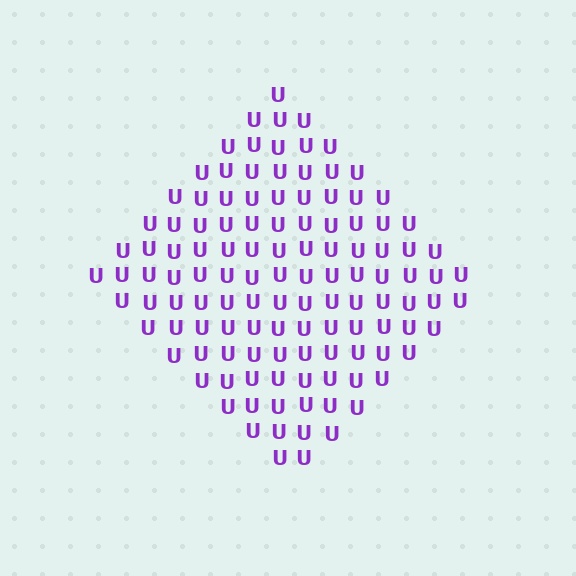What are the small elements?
The small elements are letter U's.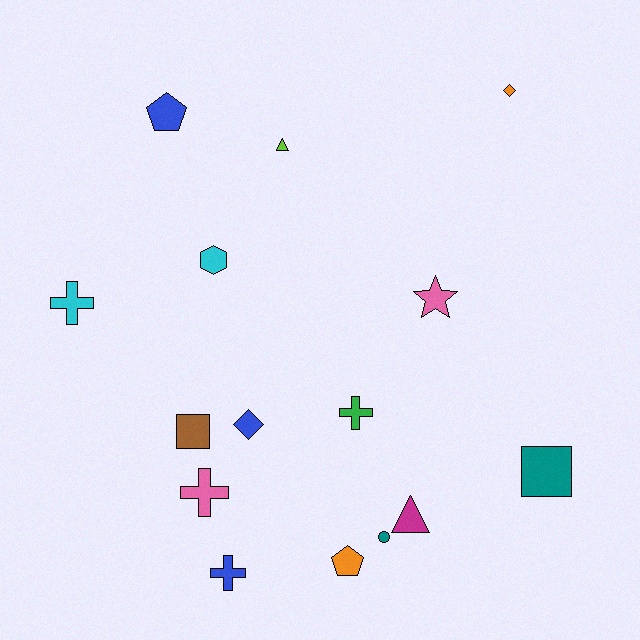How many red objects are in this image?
There are no red objects.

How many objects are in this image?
There are 15 objects.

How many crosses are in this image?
There are 4 crosses.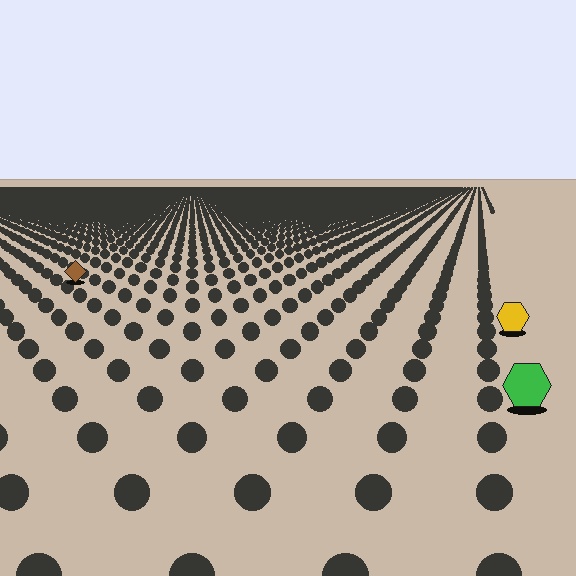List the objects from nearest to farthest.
From nearest to farthest: the green hexagon, the yellow hexagon, the brown diamond.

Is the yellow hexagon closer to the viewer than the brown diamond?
Yes. The yellow hexagon is closer — you can tell from the texture gradient: the ground texture is coarser near it.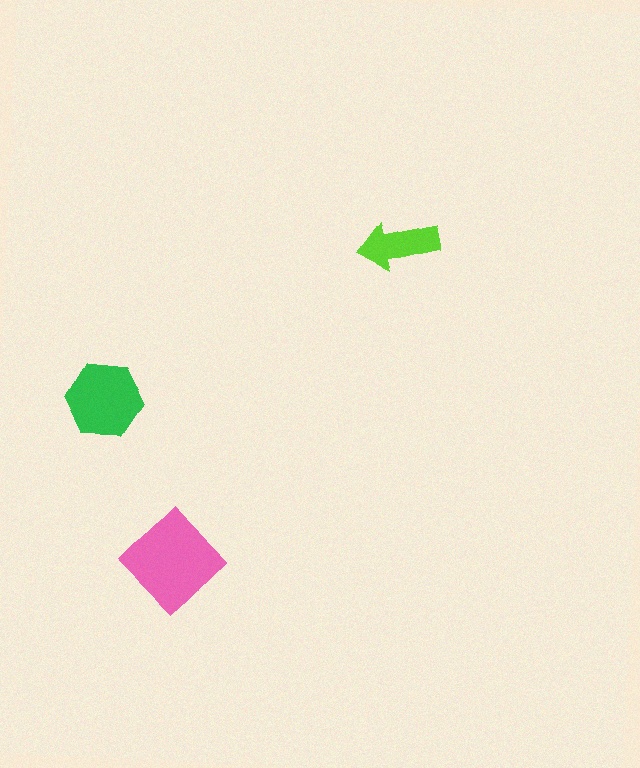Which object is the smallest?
The lime arrow.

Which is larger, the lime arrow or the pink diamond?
The pink diamond.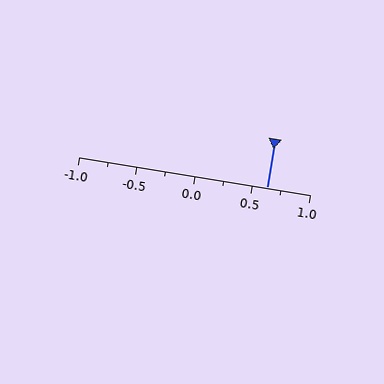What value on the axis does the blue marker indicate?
The marker indicates approximately 0.62.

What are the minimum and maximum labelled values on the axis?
The axis runs from -1.0 to 1.0.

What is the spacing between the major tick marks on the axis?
The major ticks are spaced 0.5 apart.